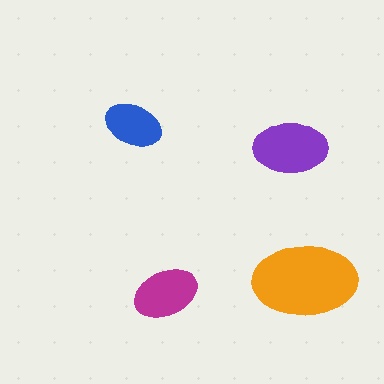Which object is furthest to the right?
The orange ellipse is rightmost.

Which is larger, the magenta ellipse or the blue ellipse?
The magenta one.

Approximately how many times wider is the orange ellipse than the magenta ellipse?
About 1.5 times wider.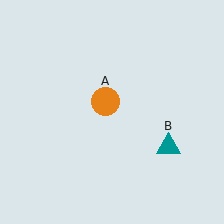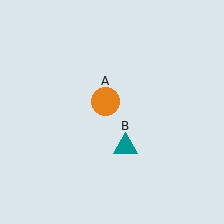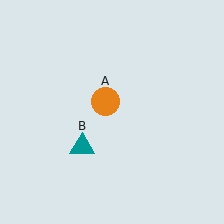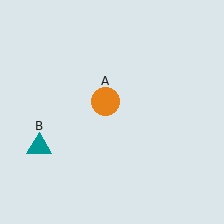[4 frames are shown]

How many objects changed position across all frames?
1 object changed position: teal triangle (object B).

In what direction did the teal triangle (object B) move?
The teal triangle (object B) moved left.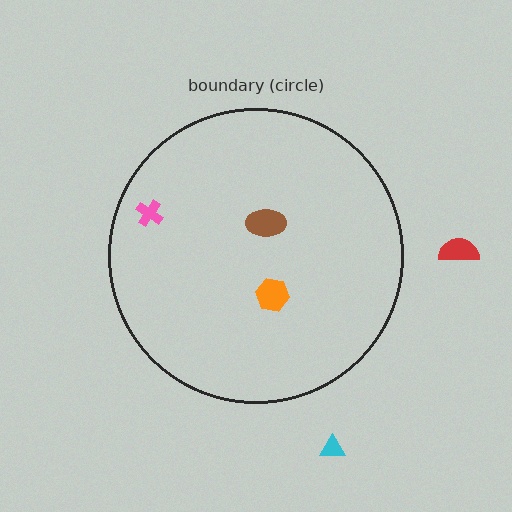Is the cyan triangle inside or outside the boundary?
Outside.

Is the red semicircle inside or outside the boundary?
Outside.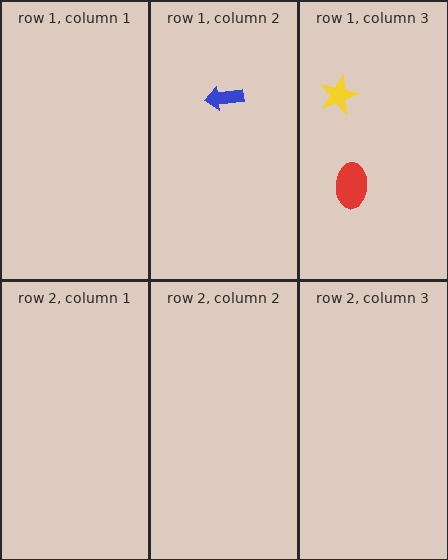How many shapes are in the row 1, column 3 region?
2.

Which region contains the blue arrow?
The row 1, column 2 region.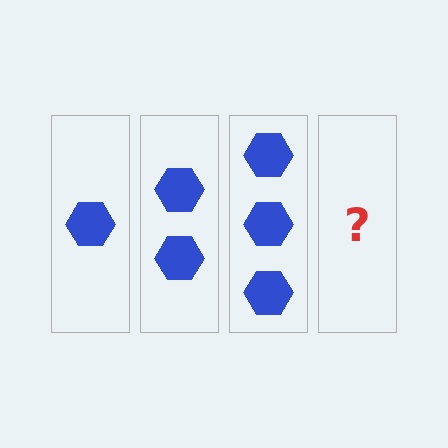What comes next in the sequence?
The next element should be 4 hexagons.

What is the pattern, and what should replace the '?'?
The pattern is that each step adds one more hexagon. The '?' should be 4 hexagons.